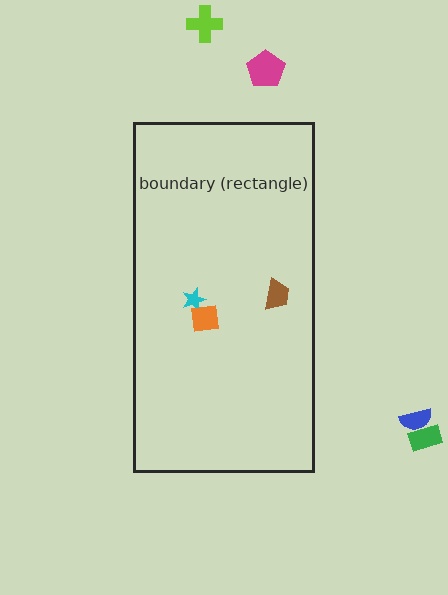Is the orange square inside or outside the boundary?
Inside.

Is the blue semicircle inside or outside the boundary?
Outside.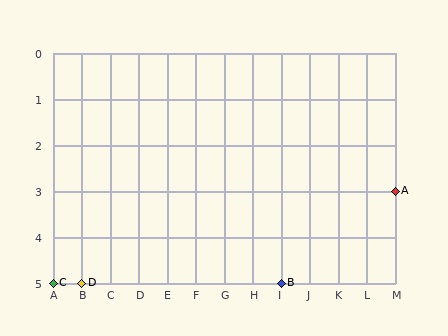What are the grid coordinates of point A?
Point A is at grid coordinates (M, 3).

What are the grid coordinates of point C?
Point C is at grid coordinates (A, 5).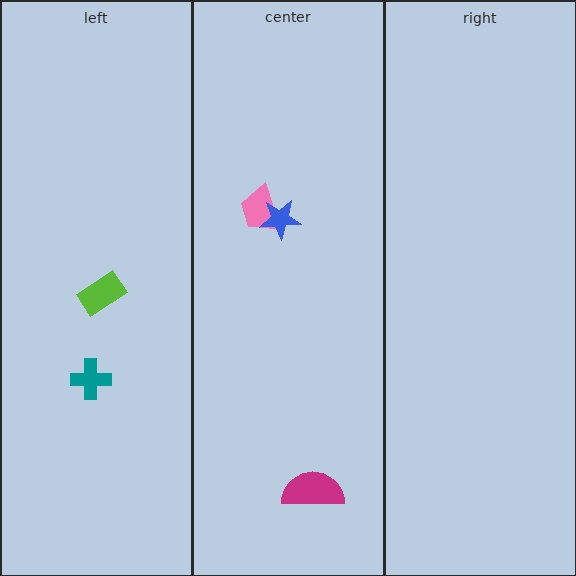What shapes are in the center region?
The pink trapezoid, the blue star, the magenta semicircle.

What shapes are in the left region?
The lime rectangle, the teal cross.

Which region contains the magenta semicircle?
The center region.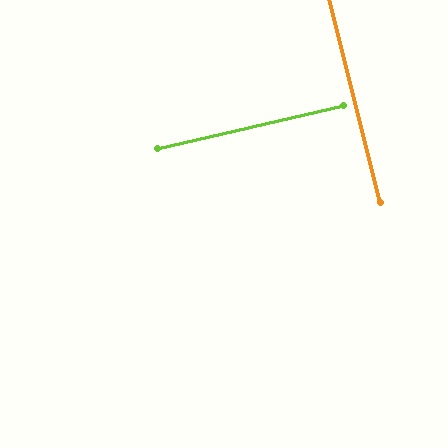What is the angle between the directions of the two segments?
Approximately 89 degrees.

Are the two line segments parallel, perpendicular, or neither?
Perpendicular — they meet at approximately 89°.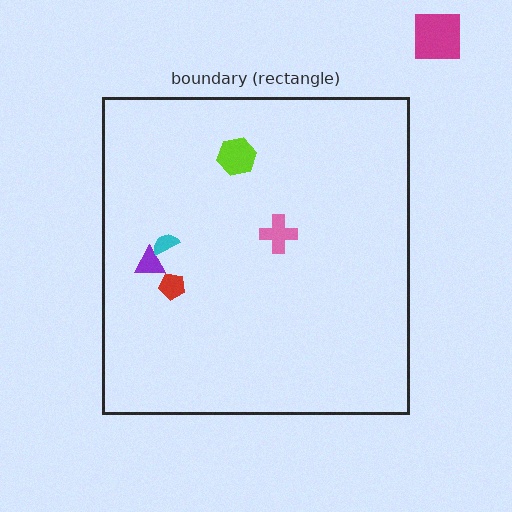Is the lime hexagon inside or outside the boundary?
Inside.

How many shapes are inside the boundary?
5 inside, 1 outside.